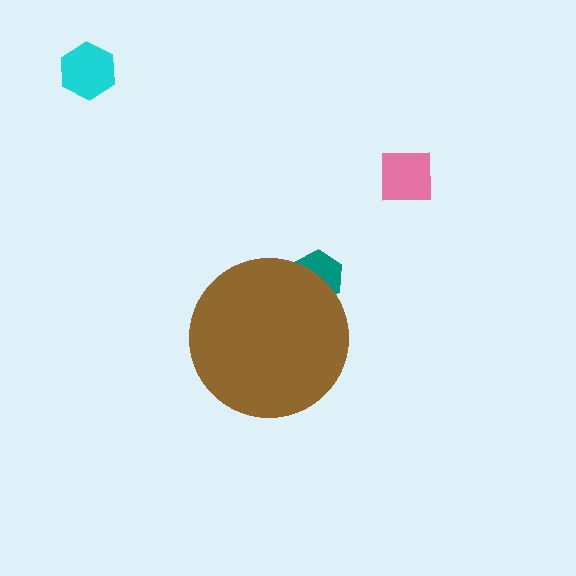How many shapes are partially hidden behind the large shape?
1 shape is partially hidden.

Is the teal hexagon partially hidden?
Yes, the teal hexagon is partially hidden behind the brown circle.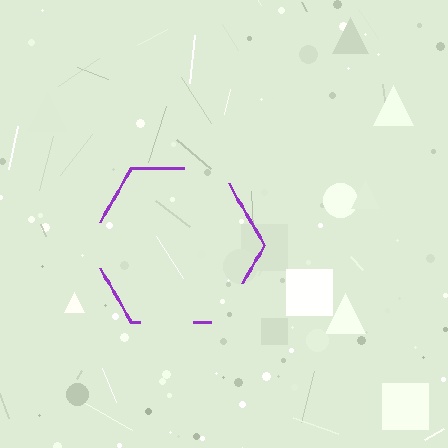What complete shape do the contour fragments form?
The contour fragments form a hexagon.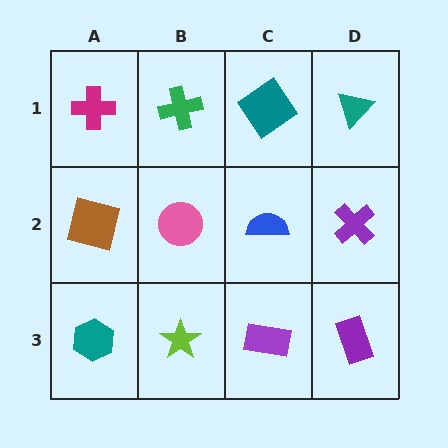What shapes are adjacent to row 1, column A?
A brown square (row 2, column A), a green cross (row 1, column B).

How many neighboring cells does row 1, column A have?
2.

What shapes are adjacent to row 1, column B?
A pink circle (row 2, column B), a magenta cross (row 1, column A), a teal diamond (row 1, column C).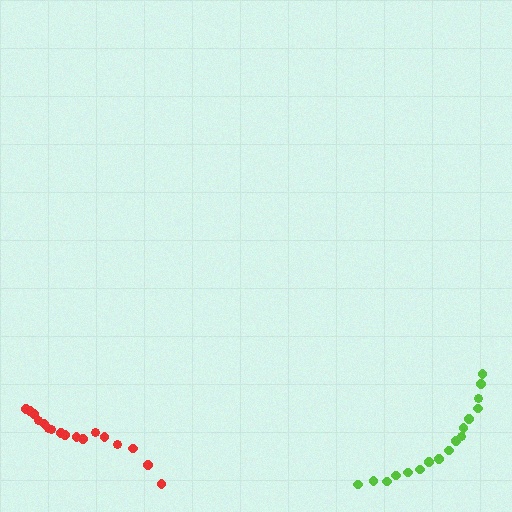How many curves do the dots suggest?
There are 2 distinct paths.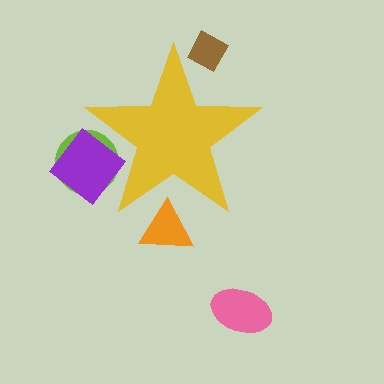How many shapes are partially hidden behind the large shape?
4 shapes are partially hidden.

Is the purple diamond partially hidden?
Yes, the purple diamond is partially hidden behind the yellow star.